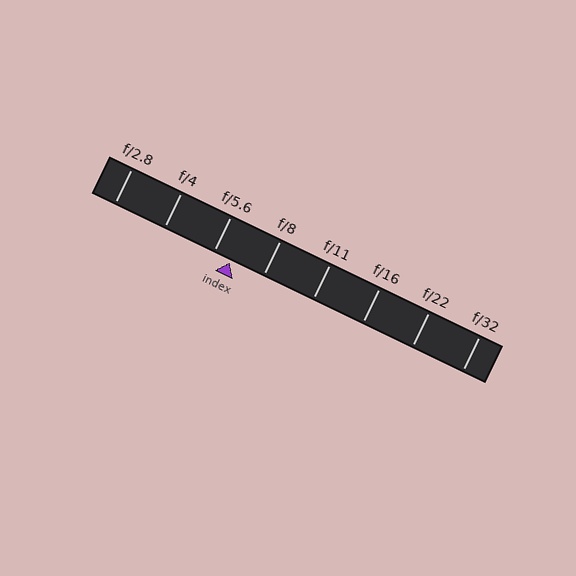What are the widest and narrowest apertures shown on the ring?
The widest aperture shown is f/2.8 and the narrowest is f/32.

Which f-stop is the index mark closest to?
The index mark is closest to f/5.6.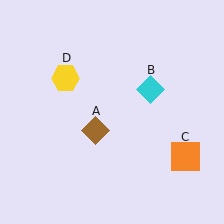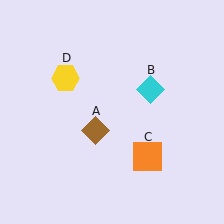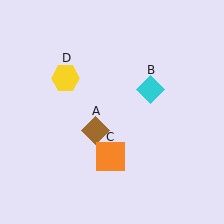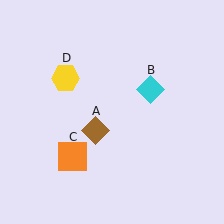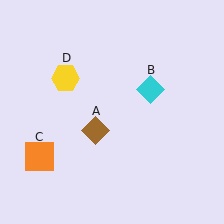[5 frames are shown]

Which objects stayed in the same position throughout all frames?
Brown diamond (object A) and cyan diamond (object B) and yellow hexagon (object D) remained stationary.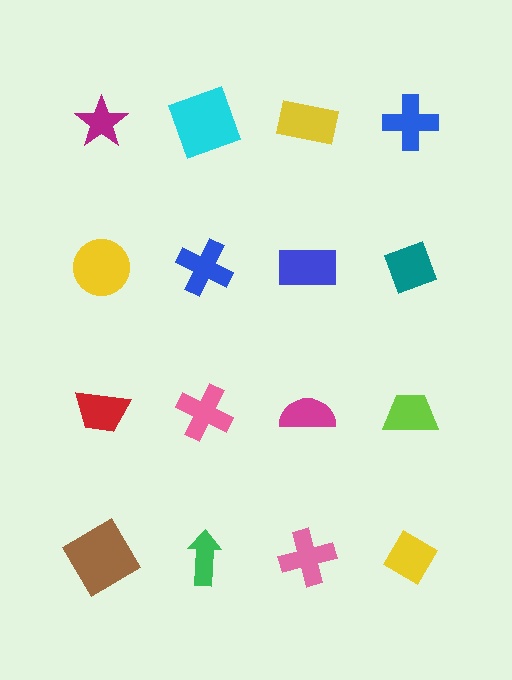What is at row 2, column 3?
A blue rectangle.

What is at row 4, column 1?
A brown diamond.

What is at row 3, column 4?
A lime trapezoid.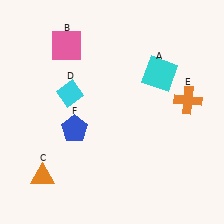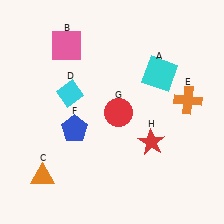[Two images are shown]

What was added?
A red circle (G), a red star (H) were added in Image 2.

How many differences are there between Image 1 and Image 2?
There are 2 differences between the two images.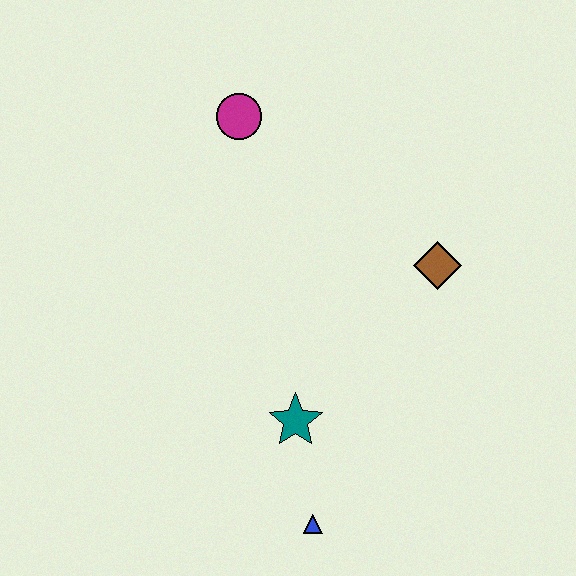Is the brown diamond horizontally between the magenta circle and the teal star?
No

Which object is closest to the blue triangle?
The teal star is closest to the blue triangle.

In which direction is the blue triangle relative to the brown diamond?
The blue triangle is below the brown diamond.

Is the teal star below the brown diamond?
Yes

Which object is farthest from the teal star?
The magenta circle is farthest from the teal star.